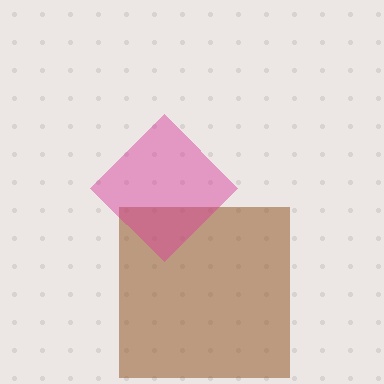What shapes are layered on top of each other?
The layered shapes are: a brown square, a magenta diamond.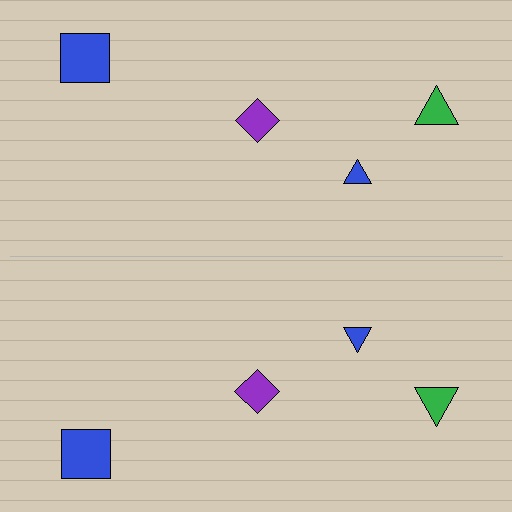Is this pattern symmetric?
Yes, this pattern has bilateral (reflection) symmetry.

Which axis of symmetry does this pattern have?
The pattern has a horizontal axis of symmetry running through the center of the image.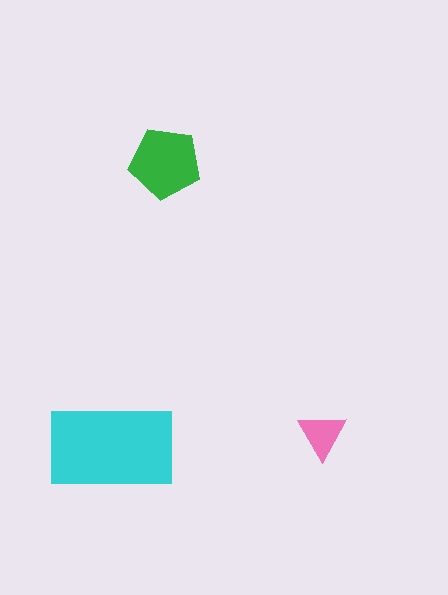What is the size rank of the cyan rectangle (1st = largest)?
1st.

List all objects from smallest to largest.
The pink triangle, the green pentagon, the cyan rectangle.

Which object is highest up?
The green pentagon is topmost.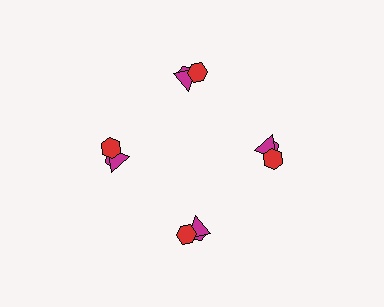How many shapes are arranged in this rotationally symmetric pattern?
There are 12 shapes, arranged in 4 groups of 3.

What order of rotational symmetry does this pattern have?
This pattern has 4-fold rotational symmetry.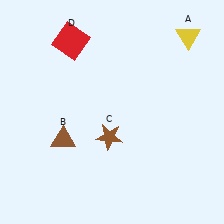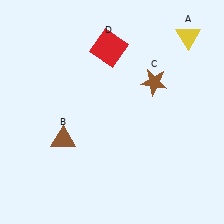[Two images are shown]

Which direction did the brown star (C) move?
The brown star (C) moved up.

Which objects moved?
The objects that moved are: the brown star (C), the red square (D).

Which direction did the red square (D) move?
The red square (D) moved right.